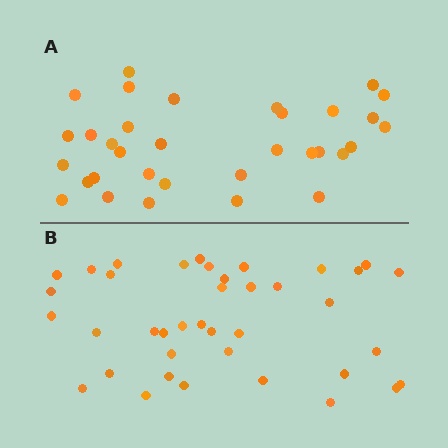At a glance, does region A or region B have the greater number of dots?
Region B (the bottom region) has more dots.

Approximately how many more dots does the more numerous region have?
Region B has about 6 more dots than region A.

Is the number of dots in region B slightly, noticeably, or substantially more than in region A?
Region B has only slightly more — the two regions are fairly close. The ratio is roughly 1.2 to 1.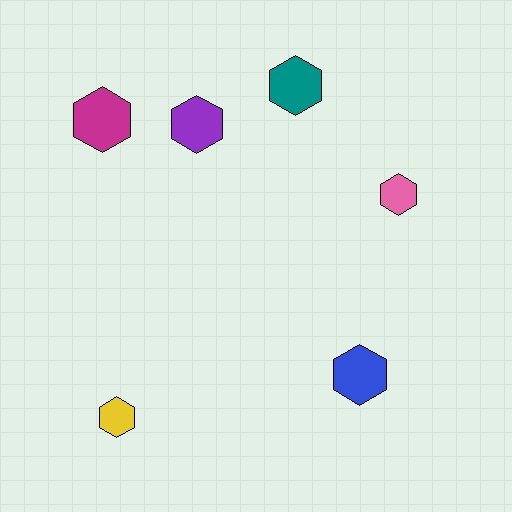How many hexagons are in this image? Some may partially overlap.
There are 6 hexagons.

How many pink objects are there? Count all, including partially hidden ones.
There is 1 pink object.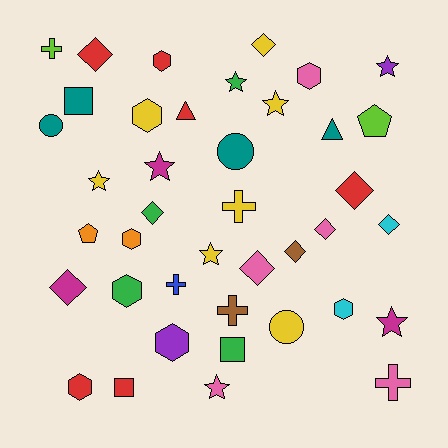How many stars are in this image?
There are 8 stars.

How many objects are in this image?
There are 40 objects.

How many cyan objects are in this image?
There are 2 cyan objects.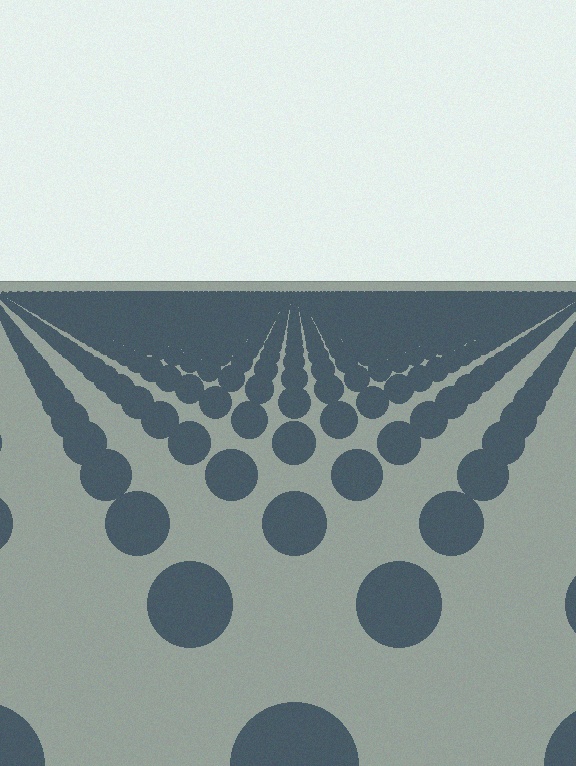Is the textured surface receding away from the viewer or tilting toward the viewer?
The surface is receding away from the viewer. Texture elements get smaller and denser toward the top.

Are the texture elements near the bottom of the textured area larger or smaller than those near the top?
Larger. Near the bottom, elements are closer to the viewer and appear at a bigger on-screen size.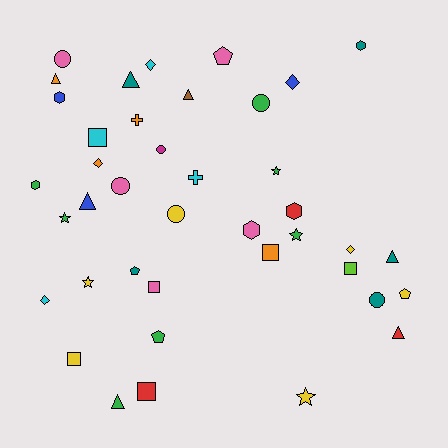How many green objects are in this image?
There are 7 green objects.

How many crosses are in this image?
There are 2 crosses.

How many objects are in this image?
There are 40 objects.